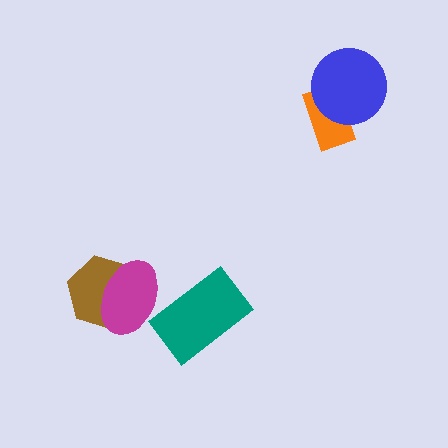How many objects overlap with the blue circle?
1 object overlaps with the blue circle.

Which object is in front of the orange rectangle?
The blue circle is in front of the orange rectangle.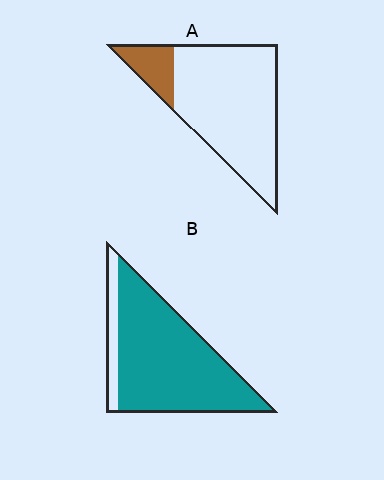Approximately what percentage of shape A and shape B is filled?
A is approximately 15% and B is approximately 85%.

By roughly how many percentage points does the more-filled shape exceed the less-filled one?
By roughly 70 percentage points (B over A).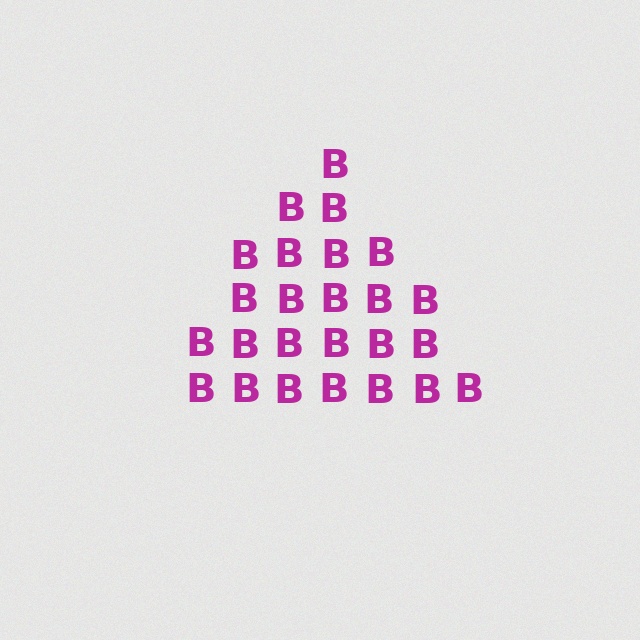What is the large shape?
The large shape is a triangle.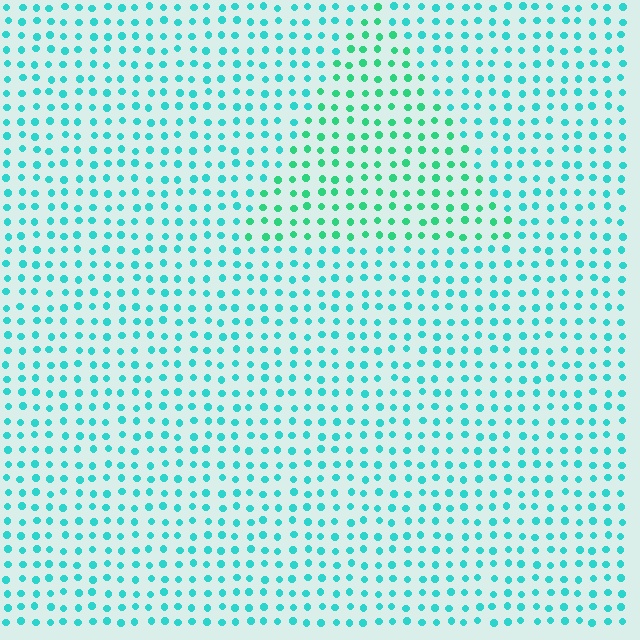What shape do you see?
I see a triangle.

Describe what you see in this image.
The image is filled with small cyan elements in a uniform arrangement. A triangle-shaped region is visible where the elements are tinted to a slightly different hue, forming a subtle color boundary.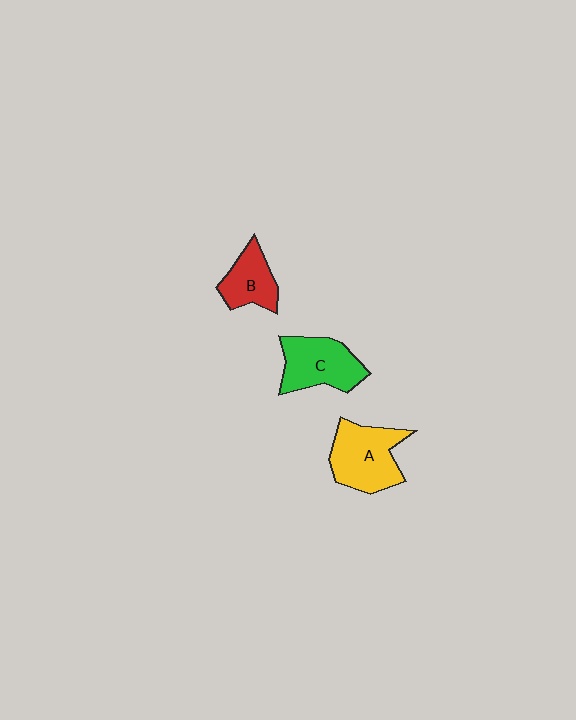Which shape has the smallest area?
Shape B (red).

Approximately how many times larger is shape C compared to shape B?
Approximately 1.4 times.